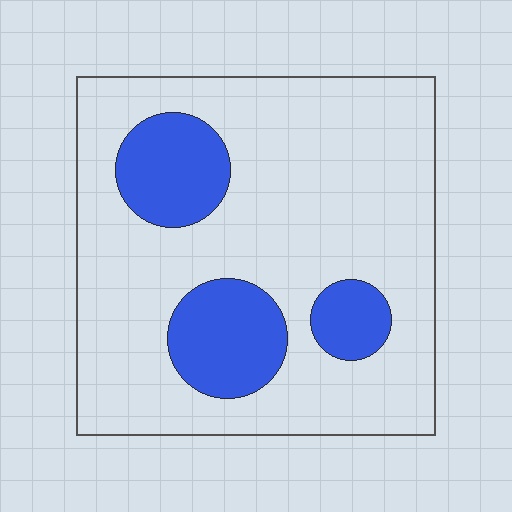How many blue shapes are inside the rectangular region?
3.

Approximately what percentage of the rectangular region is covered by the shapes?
Approximately 20%.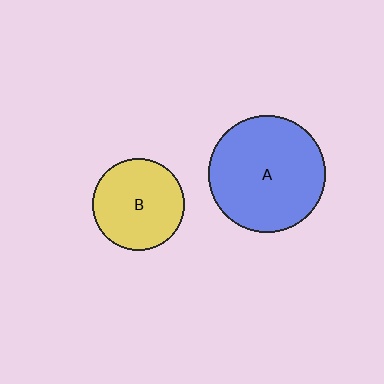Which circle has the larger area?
Circle A (blue).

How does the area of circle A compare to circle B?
Approximately 1.6 times.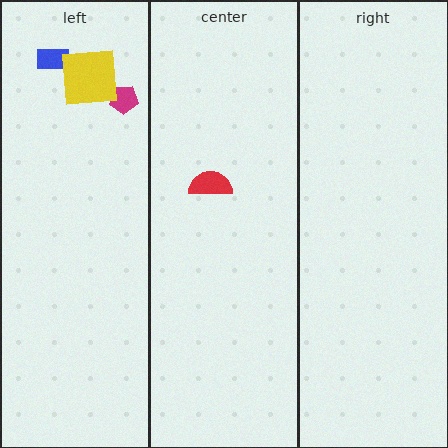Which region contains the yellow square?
The left region.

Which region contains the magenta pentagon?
The left region.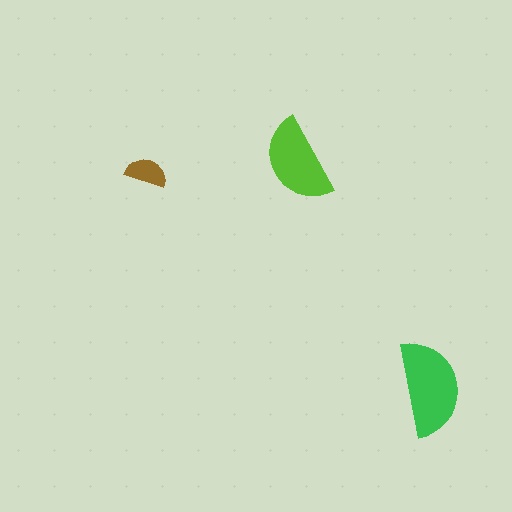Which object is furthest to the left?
The brown semicircle is leftmost.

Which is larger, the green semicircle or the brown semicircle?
The green one.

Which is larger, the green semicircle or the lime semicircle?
The green one.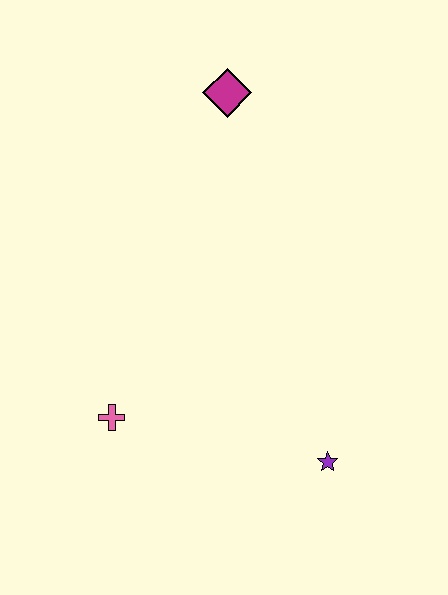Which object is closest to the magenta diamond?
The pink cross is closest to the magenta diamond.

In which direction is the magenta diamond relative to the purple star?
The magenta diamond is above the purple star.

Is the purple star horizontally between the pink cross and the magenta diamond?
No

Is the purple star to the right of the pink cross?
Yes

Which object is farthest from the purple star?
The magenta diamond is farthest from the purple star.